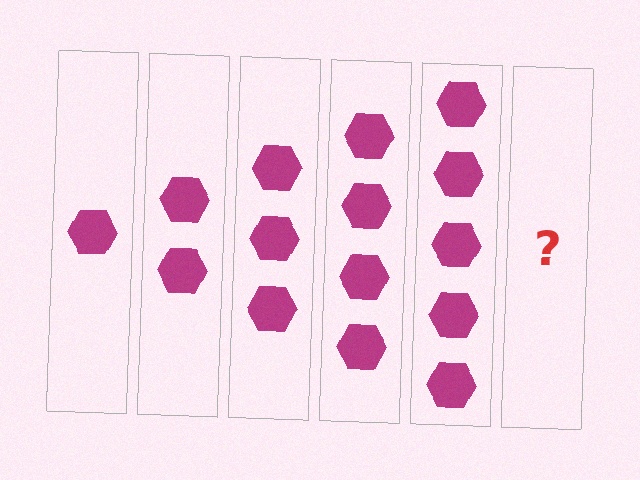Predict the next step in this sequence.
The next step is 6 hexagons.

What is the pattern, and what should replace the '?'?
The pattern is that each step adds one more hexagon. The '?' should be 6 hexagons.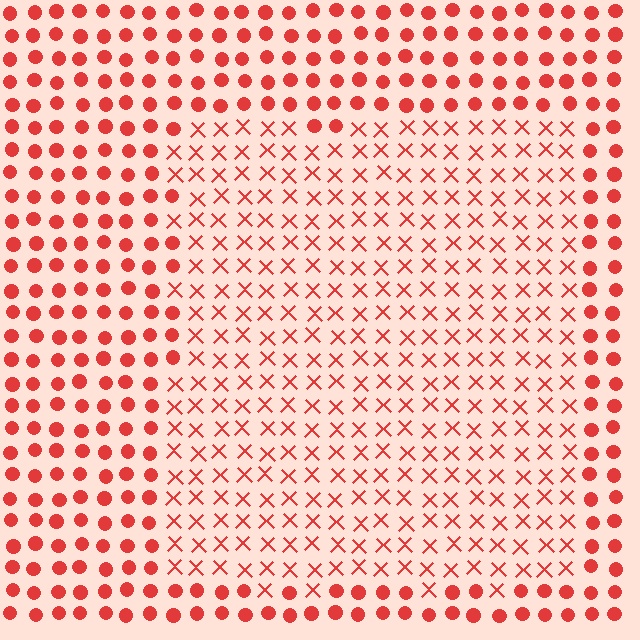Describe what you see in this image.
The image is filled with small red elements arranged in a uniform grid. A rectangle-shaped region contains X marks, while the surrounding area contains circles. The boundary is defined purely by the change in element shape.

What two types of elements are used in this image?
The image uses X marks inside the rectangle region and circles outside it.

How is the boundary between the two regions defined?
The boundary is defined by a change in element shape: X marks inside vs. circles outside. All elements share the same color and spacing.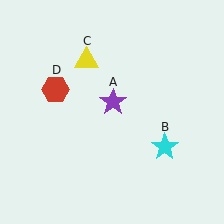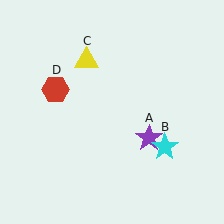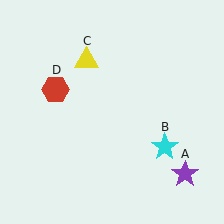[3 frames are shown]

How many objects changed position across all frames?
1 object changed position: purple star (object A).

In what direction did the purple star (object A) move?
The purple star (object A) moved down and to the right.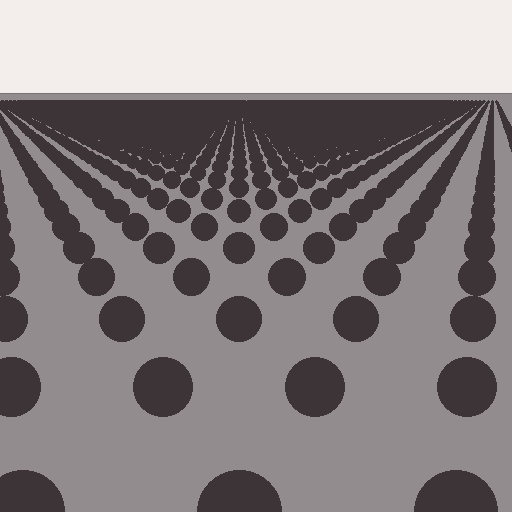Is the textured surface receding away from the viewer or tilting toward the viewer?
The surface is receding away from the viewer. Texture elements get smaller and denser toward the top.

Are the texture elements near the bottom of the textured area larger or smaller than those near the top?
Larger. Near the bottom, elements are closer to the viewer and appear at a bigger on-screen size.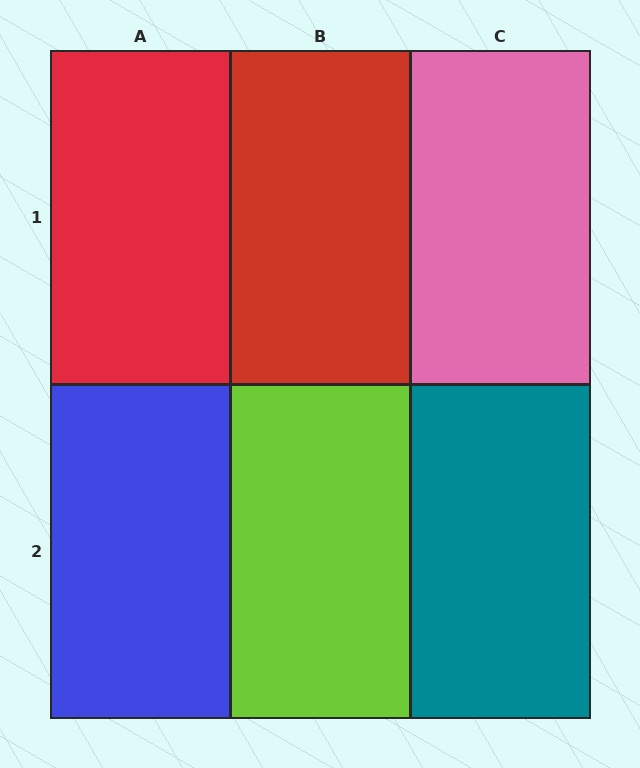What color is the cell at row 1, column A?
Red.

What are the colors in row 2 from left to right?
Blue, lime, teal.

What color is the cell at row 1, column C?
Pink.